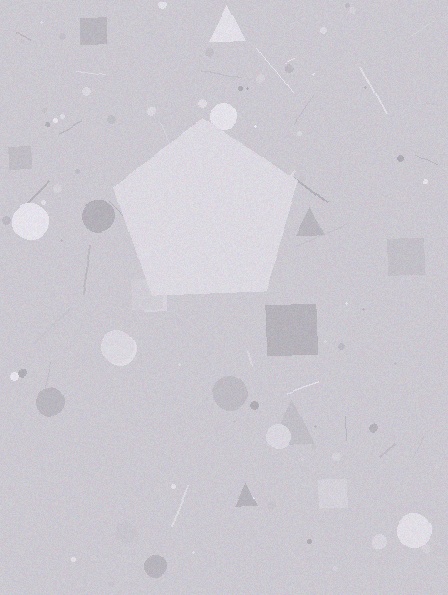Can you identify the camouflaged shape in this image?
The camouflaged shape is a pentagon.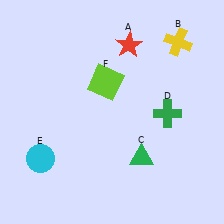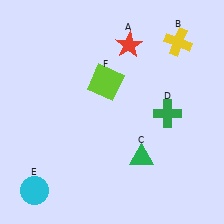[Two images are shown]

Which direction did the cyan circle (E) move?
The cyan circle (E) moved down.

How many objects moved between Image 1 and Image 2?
1 object moved between the two images.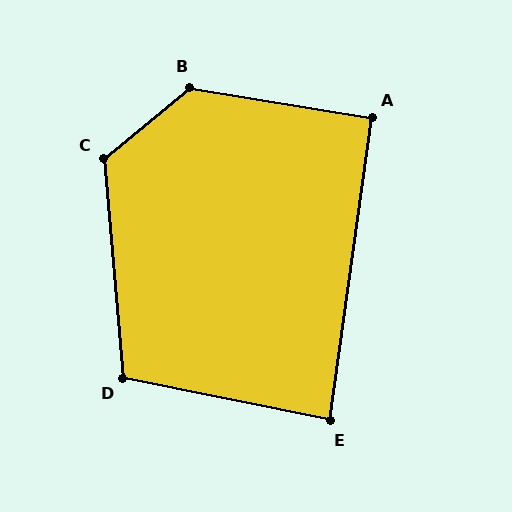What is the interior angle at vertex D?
Approximately 106 degrees (obtuse).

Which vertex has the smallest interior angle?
E, at approximately 86 degrees.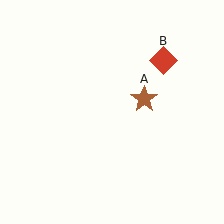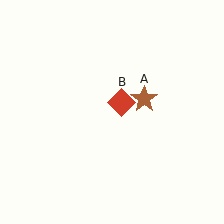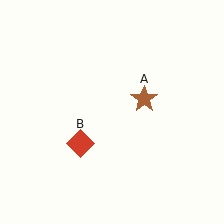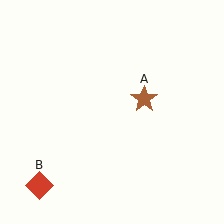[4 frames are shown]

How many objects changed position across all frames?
1 object changed position: red diamond (object B).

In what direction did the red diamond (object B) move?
The red diamond (object B) moved down and to the left.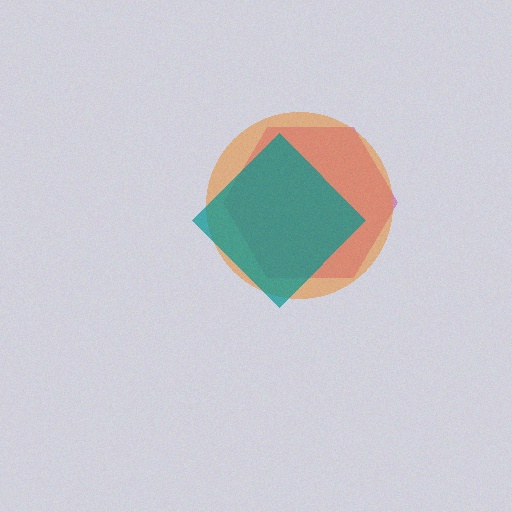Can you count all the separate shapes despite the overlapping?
Yes, there are 3 separate shapes.